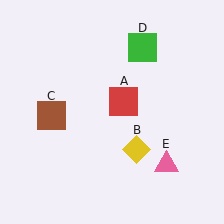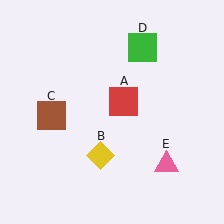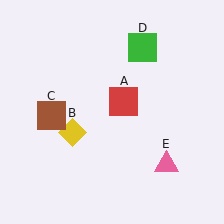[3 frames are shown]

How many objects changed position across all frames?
1 object changed position: yellow diamond (object B).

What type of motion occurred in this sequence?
The yellow diamond (object B) rotated clockwise around the center of the scene.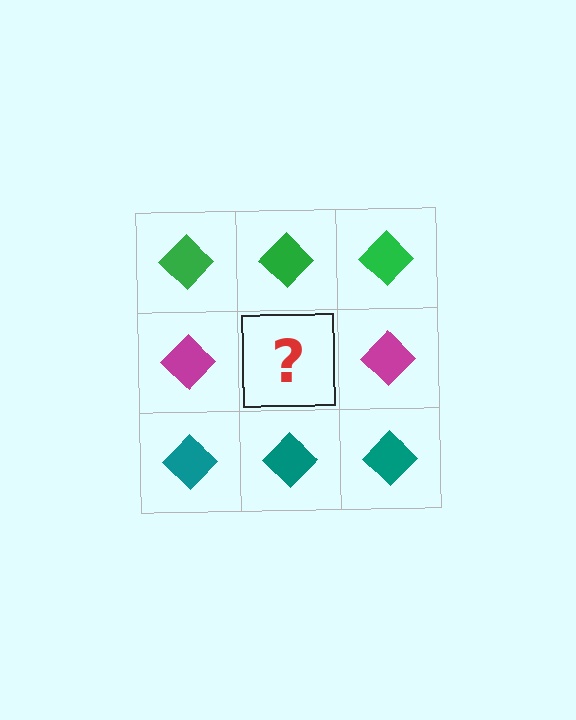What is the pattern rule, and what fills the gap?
The rule is that each row has a consistent color. The gap should be filled with a magenta diamond.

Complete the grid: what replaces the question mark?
The question mark should be replaced with a magenta diamond.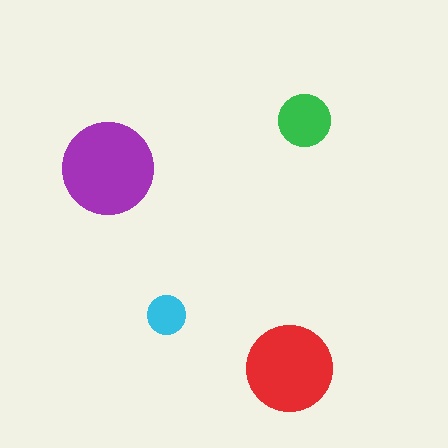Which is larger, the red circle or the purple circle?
The purple one.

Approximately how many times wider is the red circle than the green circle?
About 1.5 times wider.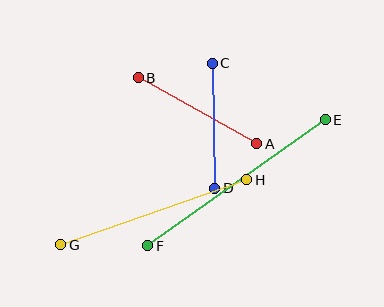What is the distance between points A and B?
The distance is approximately 135 pixels.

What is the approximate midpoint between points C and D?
The midpoint is at approximately (213, 126) pixels.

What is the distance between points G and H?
The distance is approximately 197 pixels.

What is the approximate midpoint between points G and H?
The midpoint is at approximately (154, 212) pixels.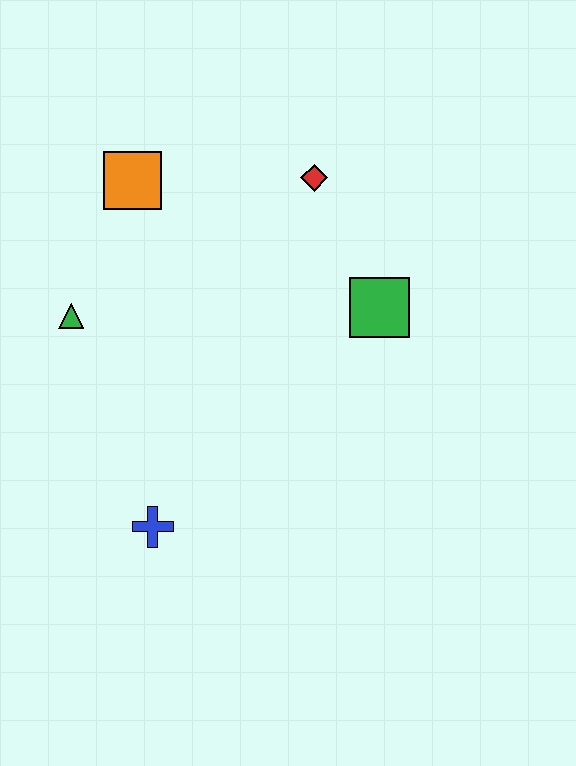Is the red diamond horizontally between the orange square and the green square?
Yes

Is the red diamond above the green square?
Yes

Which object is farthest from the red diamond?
The blue cross is farthest from the red diamond.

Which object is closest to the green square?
The red diamond is closest to the green square.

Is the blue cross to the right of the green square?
No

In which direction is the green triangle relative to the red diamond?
The green triangle is to the left of the red diamond.